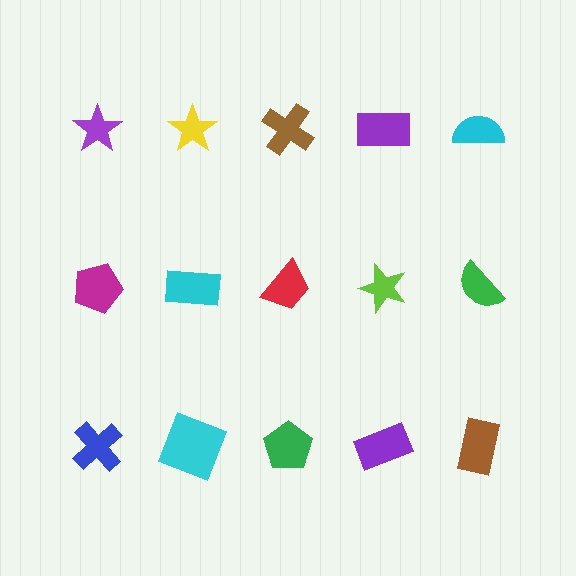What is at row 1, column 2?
A yellow star.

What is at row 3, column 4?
A purple rectangle.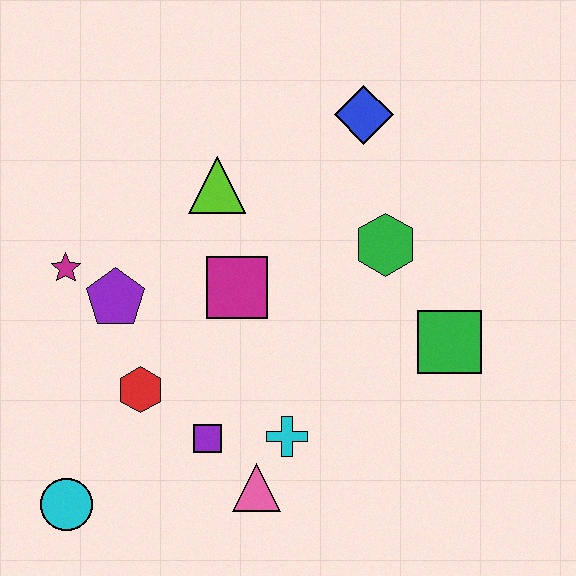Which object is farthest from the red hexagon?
The blue diamond is farthest from the red hexagon.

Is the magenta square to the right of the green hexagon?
No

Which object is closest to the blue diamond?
The green hexagon is closest to the blue diamond.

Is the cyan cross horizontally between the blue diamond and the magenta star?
Yes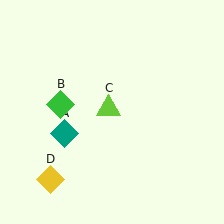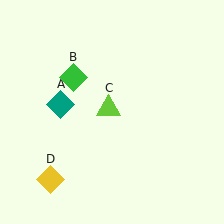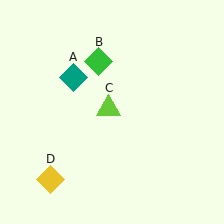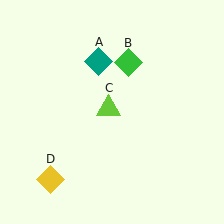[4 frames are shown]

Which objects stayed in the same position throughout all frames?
Lime triangle (object C) and yellow diamond (object D) remained stationary.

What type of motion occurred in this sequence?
The teal diamond (object A), green diamond (object B) rotated clockwise around the center of the scene.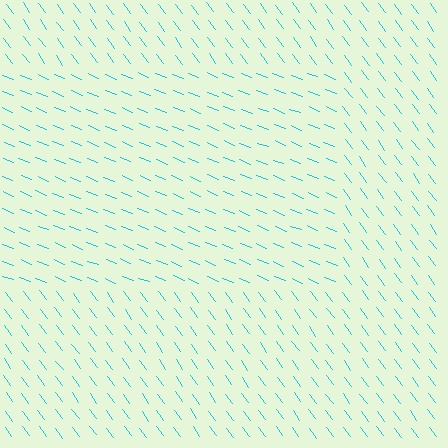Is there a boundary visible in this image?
Yes, there is a texture boundary formed by a change in line orientation.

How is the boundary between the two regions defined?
The boundary is defined purely by a change in line orientation (approximately 32 degrees difference). All lines are the same color and thickness.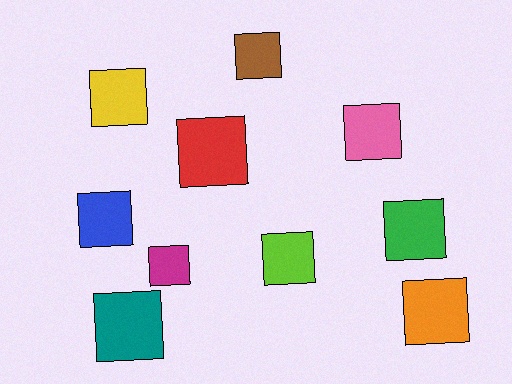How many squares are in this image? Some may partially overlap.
There are 10 squares.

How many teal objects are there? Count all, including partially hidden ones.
There is 1 teal object.